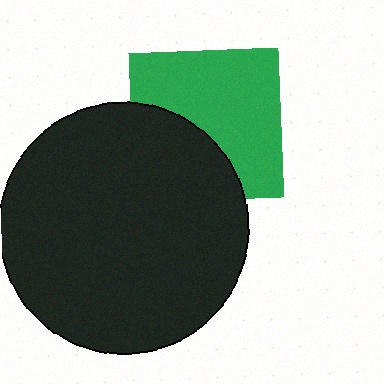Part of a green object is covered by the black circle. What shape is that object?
It is a square.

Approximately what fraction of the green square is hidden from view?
Roughly 37% of the green square is hidden behind the black circle.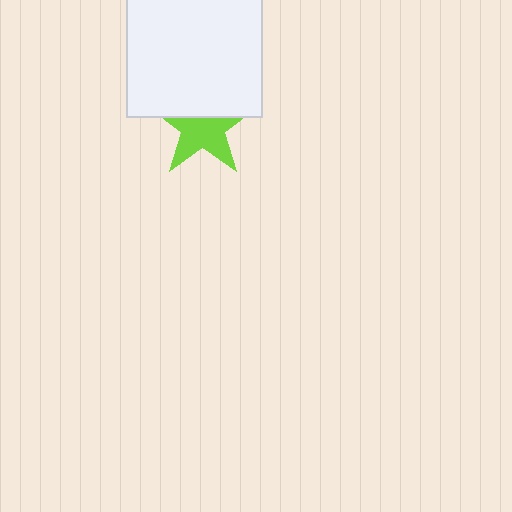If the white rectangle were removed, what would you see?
You would see the complete lime star.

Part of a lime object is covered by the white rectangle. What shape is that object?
It is a star.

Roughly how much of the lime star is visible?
About half of it is visible (roughly 60%).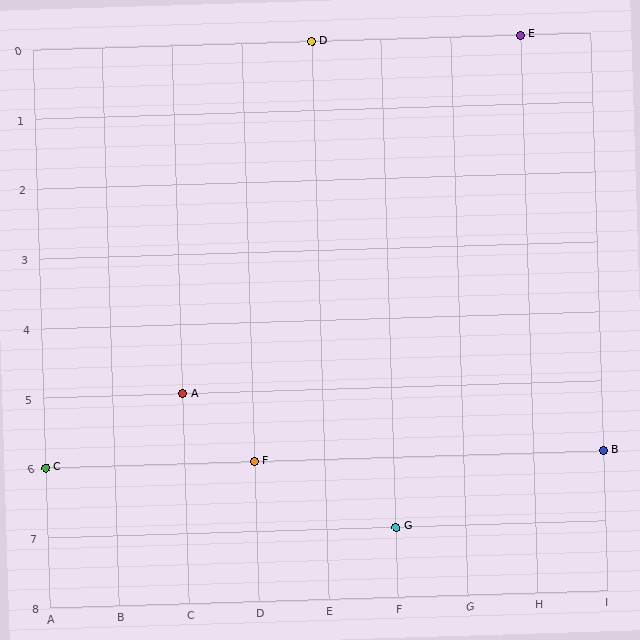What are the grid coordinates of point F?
Point F is at grid coordinates (D, 6).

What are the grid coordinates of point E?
Point E is at grid coordinates (H, 0).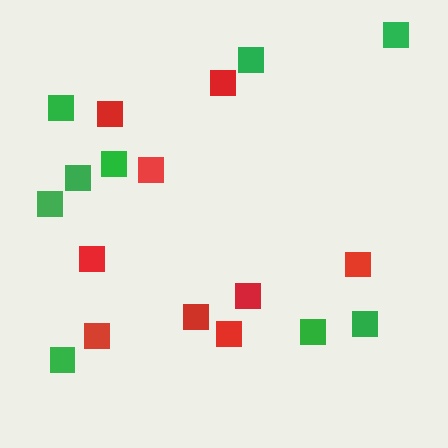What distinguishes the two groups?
There are 2 groups: one group of red squares (9) and one group of green squares (9).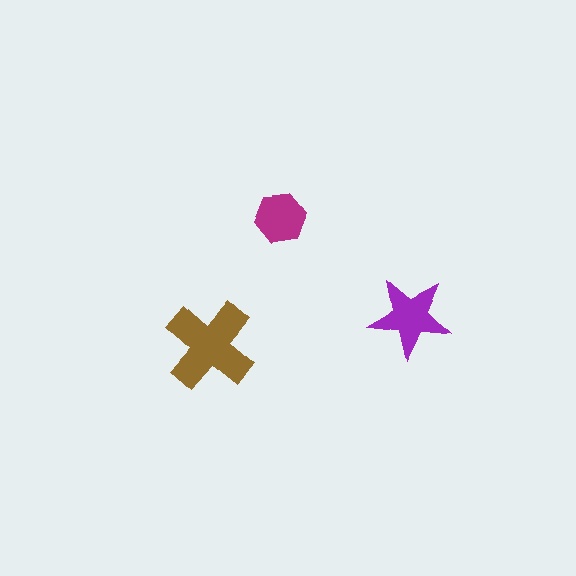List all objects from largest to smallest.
The brown cross, the purple star, the magenta hexagon.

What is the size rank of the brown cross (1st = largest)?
1st.